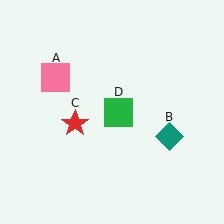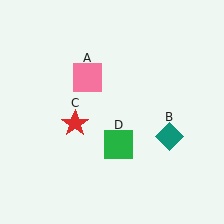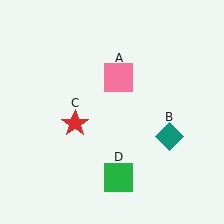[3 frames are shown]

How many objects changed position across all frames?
2 objects changed position: pink square (object A), green square (object D).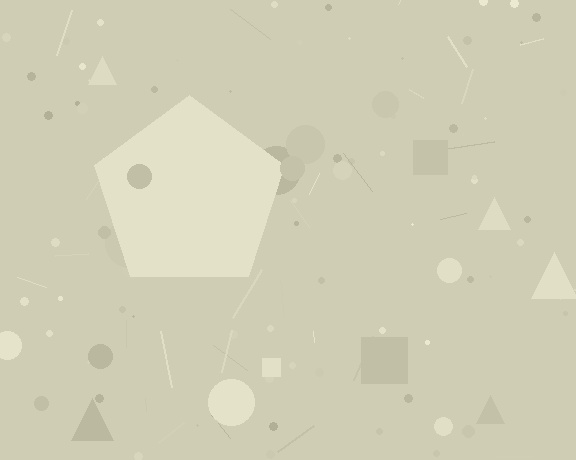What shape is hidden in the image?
A pentagon is hidden in the image.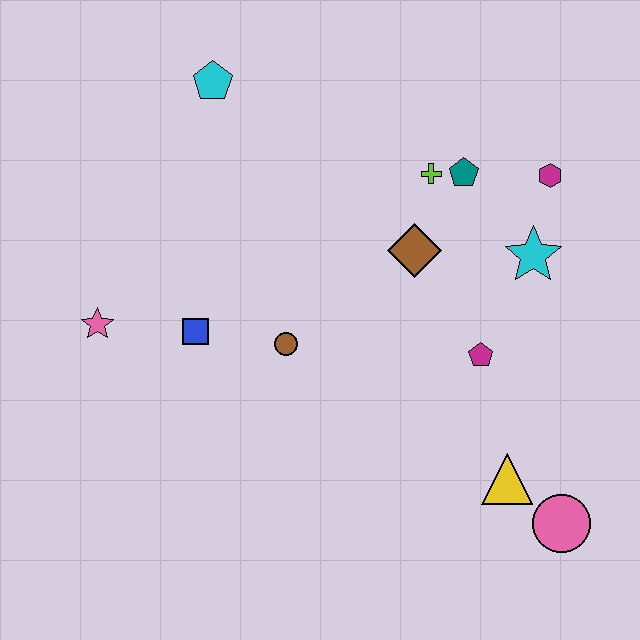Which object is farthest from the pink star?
The pink circle is farthest from the pink star.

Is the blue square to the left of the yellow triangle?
Yes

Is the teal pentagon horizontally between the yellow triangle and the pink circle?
No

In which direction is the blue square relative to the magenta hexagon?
The blue square is to the left of the magenta hexagon.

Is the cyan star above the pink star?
Yes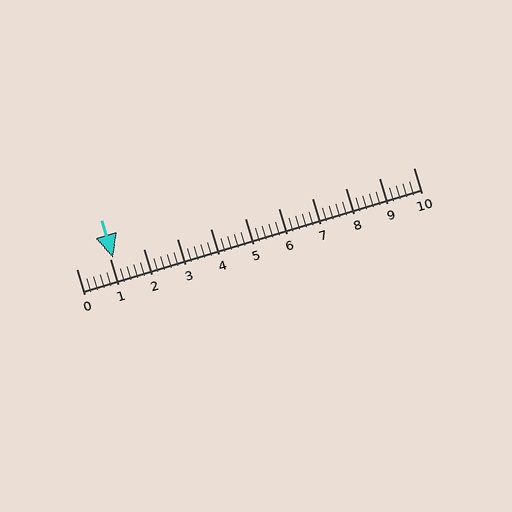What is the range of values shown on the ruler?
The ruler shows values from 0 to 10.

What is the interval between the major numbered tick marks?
The major tick marks are spaced 1 units apart.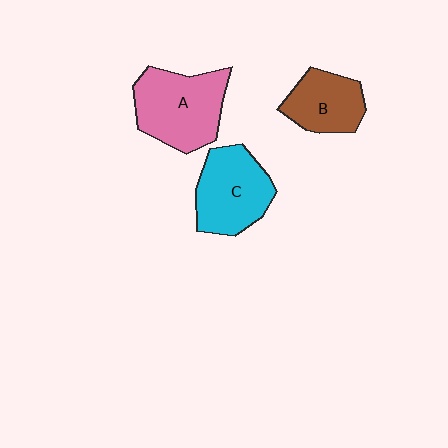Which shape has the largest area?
Shape A (pink).